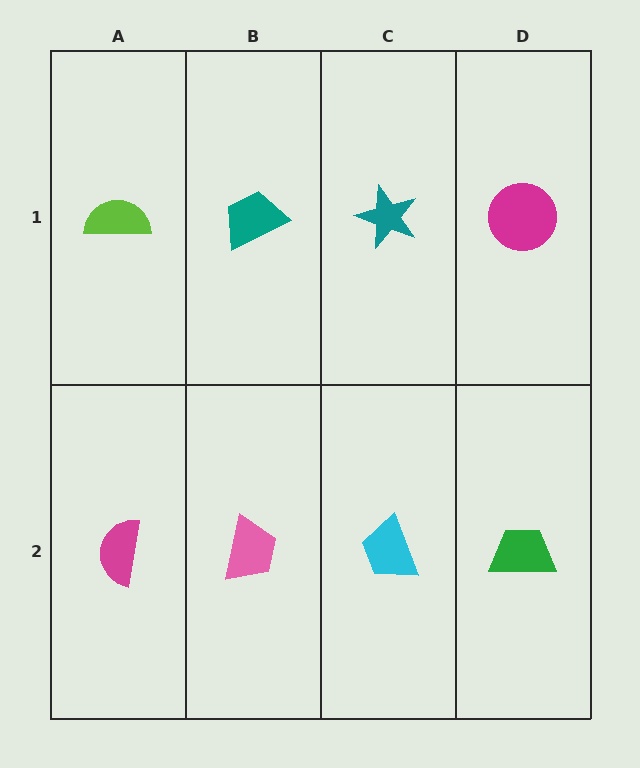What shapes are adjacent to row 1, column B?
A pink trapezoid (row 2, column B), a lime semicircle (row 1, column A), a teal star (row 1, column C).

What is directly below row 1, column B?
A pink trapezoid.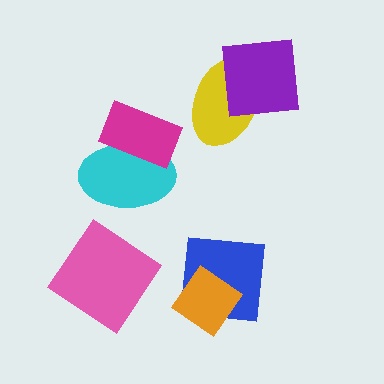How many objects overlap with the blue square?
1 object overlaps with the blue square.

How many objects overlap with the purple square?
1 object overlaps with the purple square.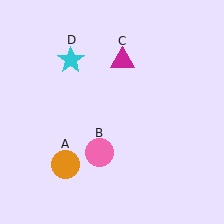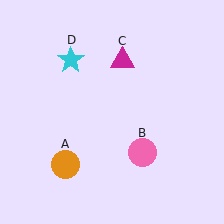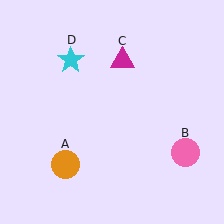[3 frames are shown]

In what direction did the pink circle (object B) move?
The pink circle (object B) moved right.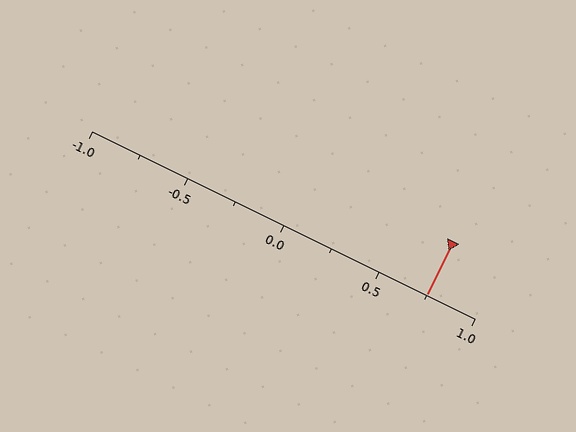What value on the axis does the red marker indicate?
The marker indicates approximately 0.75.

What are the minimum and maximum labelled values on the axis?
The axis runs from -1.0 to 1.0.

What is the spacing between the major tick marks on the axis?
The major ticks are spaced 0.5 apart.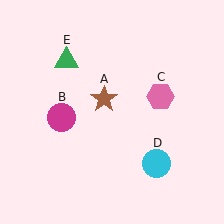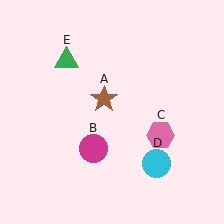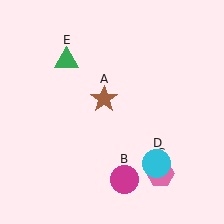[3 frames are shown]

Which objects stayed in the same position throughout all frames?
Brown star (object A) and cyan circle (object D) and green triangle (object E) remained stationary.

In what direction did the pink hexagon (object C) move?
The pink hexagon (object C) moved down.